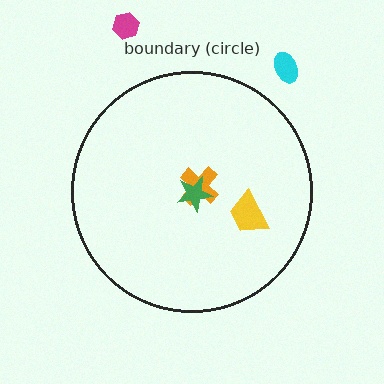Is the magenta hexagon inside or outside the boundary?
Outside.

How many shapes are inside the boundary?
3 inside, 2 outside.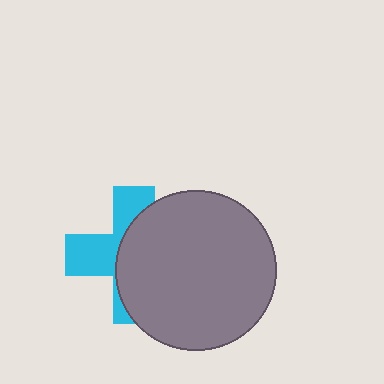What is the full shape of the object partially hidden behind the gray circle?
The partially hidden object is a cyan cross.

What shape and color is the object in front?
The object in front is a gray circle.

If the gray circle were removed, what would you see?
You would see the complete cyan cross.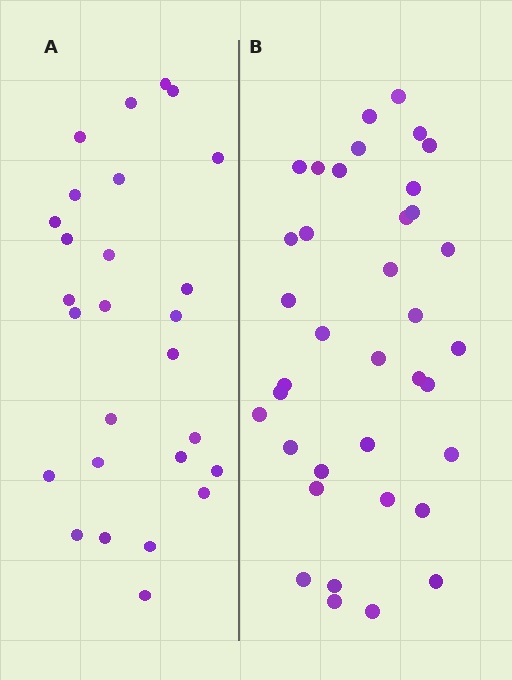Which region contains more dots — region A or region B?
Region B (the right region) has more dots.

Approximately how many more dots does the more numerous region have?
Region B has roughly 10 or so more dots than region A.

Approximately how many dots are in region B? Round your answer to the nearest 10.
About 40 dots. (The exact count is 37, which rounds to 40.)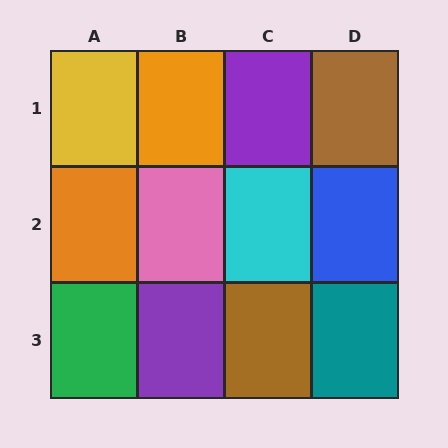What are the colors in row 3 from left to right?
Green, purple, brown, teal.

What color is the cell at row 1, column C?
Purple.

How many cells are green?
1 cell is green.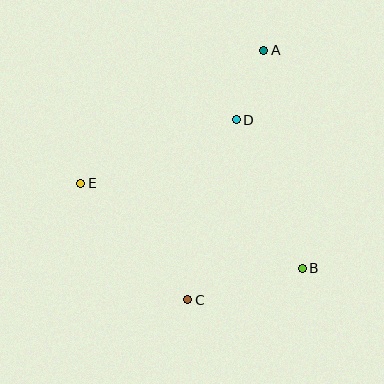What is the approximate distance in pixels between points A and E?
The distance between A and E is approximately 226 pixels.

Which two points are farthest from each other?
Points A and C are farthest from each other.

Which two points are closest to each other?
Points A and D are closest to each other.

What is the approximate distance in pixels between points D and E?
The distance between D and E is approximately 168 pixels.